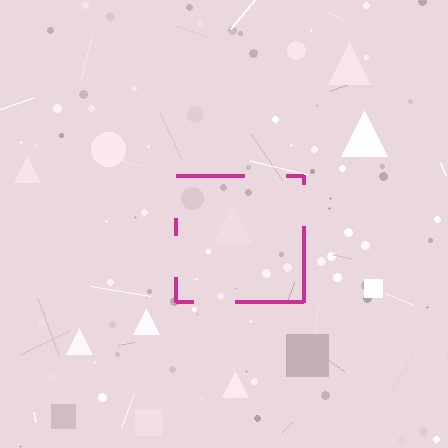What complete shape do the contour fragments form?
The contour fragments form a square.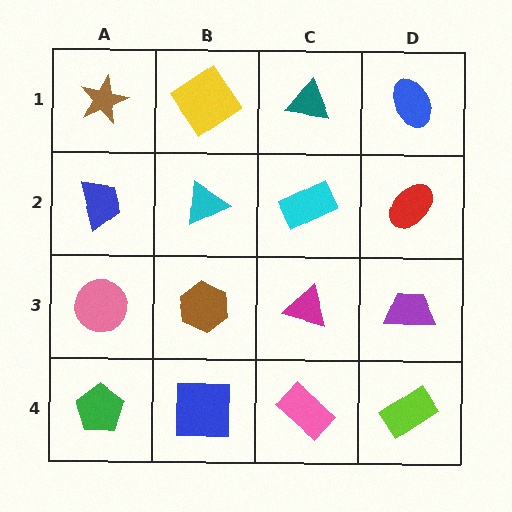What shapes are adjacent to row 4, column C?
A magenta triangle (row 3, column C), a blue square (row 4, column B), a lime rectangle (row 4, column D).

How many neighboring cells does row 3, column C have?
4.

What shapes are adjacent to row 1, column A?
A blue trapezoid (row 2, column A), a yellow diamond (row 1, column B).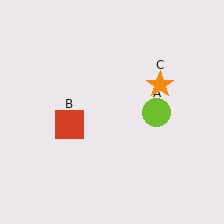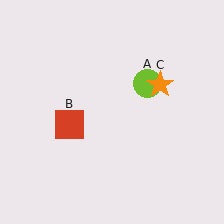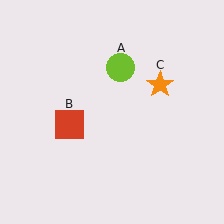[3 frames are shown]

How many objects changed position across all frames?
1 object changed position: lime circle (object A).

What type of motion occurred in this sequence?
The lime circle (object A) rotated counterclockwise around the center of the scene.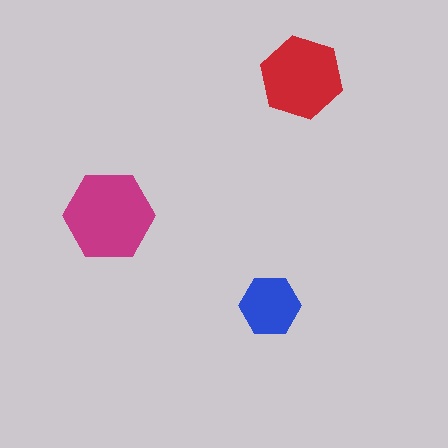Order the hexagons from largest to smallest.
the magenta one, the red one, the blue one.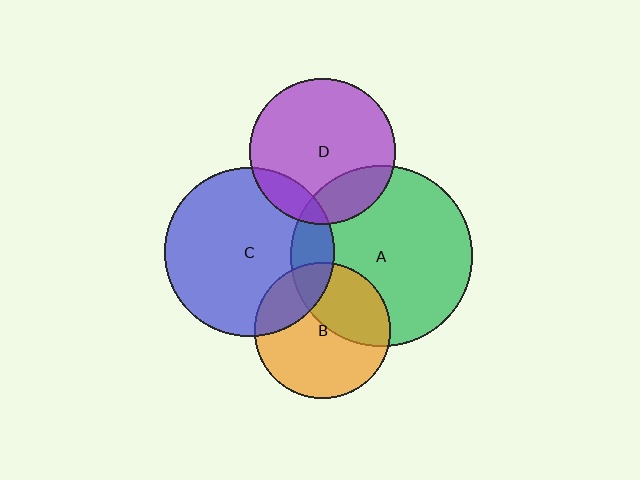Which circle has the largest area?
Circle A (green).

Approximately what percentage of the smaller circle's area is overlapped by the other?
Approximately 20%.